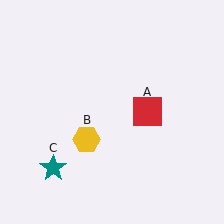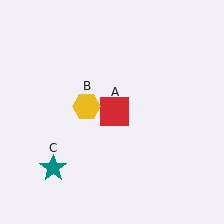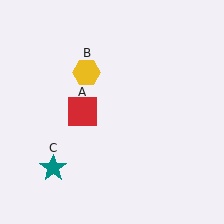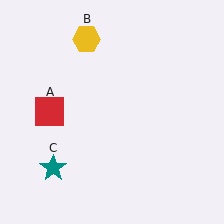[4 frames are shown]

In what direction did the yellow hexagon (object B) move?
The yellow hexagon (object B) moved up.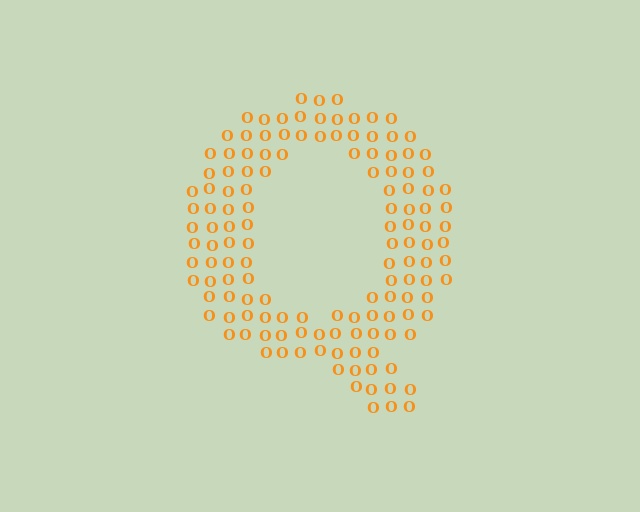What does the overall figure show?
The overall figure shows the letter Q.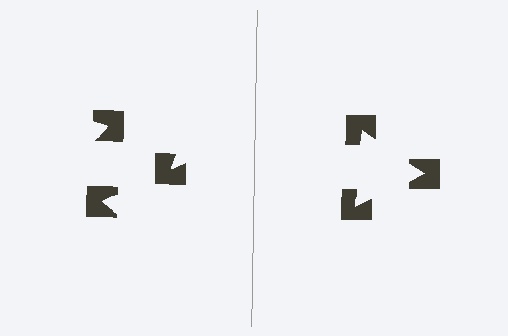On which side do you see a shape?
An illusory triangle appears on the right side. On the left side the wedge cuts are rotated, so no coherent shape forms.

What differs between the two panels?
The notched squares are positioned identically on both sides; only the wedge orientations differ. On the right they align to a triangle; on the left they are misaligned.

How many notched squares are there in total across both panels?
6 — 3 on each side.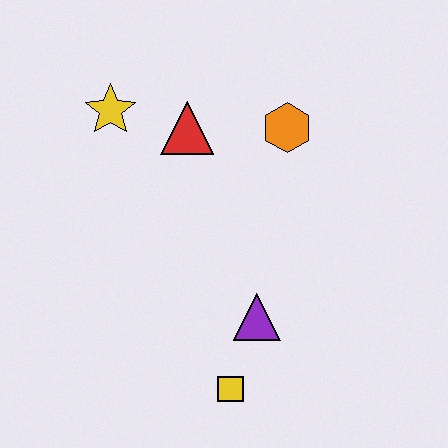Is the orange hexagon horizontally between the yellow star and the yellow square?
No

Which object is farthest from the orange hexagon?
The yellow square is farthest from the orange hexagon.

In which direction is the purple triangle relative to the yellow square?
The purple triangle is above the yellow square.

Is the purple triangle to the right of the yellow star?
Yes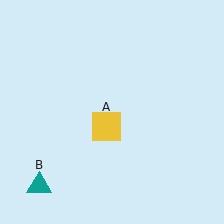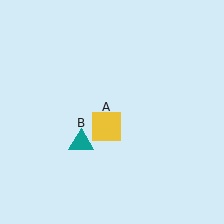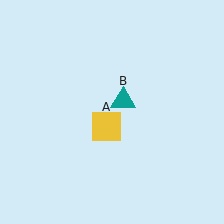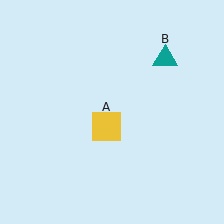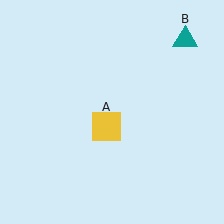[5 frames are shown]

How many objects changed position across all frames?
1 object changed position: teal triangle (object B).